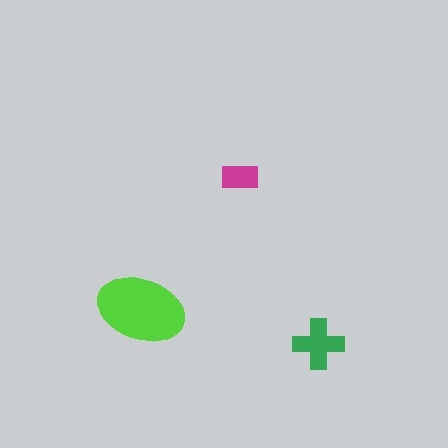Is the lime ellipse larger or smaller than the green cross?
Larger.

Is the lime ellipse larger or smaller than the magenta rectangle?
Larger.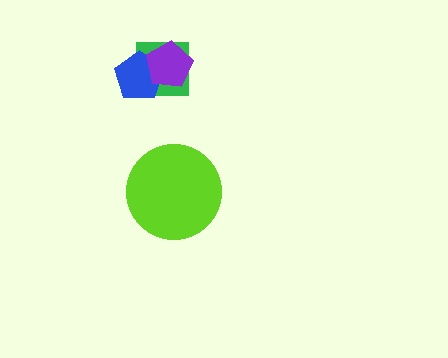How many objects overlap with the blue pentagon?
2 objects overlap with the blue pentagon.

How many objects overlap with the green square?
2 objects overlap with the green square.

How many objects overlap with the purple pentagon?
2 objects overlap with the purple pentagon.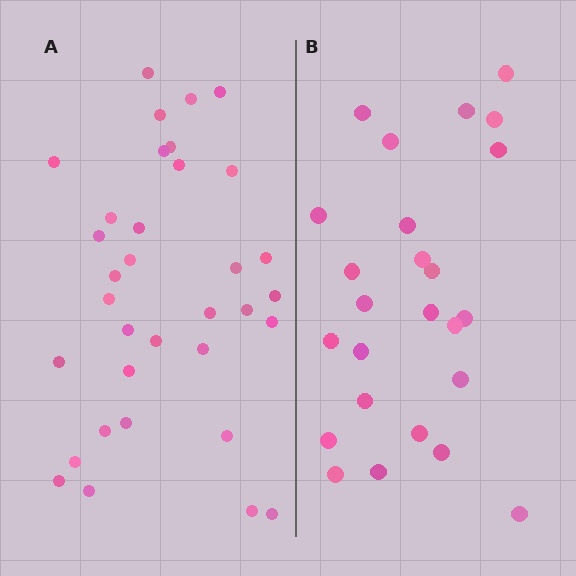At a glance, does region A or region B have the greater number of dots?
Region A (the left region) has more dots.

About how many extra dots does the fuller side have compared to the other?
Region A has roughly 8 or so more dots than region B.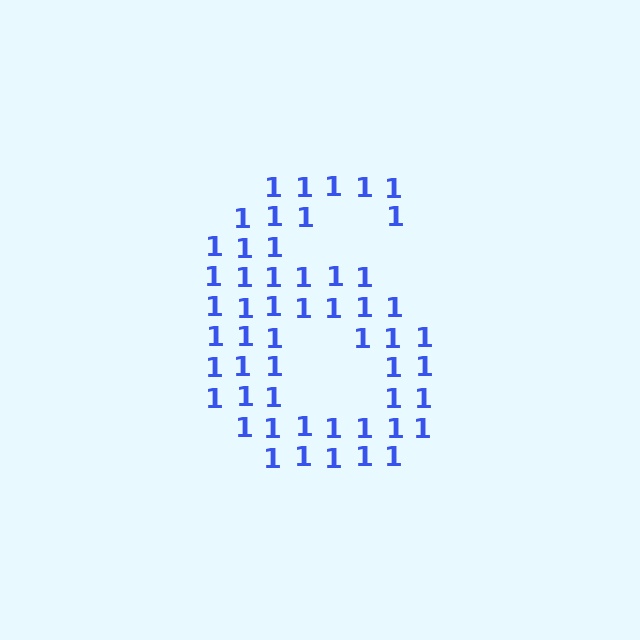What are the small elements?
The small elements are digit 1's.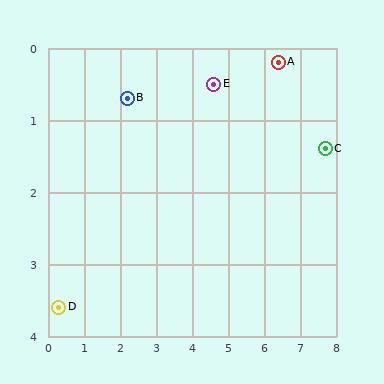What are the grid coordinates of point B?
Point B is at approximately (2.2, 0.7).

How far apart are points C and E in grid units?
Points C and E are about 3.2 grid units apart.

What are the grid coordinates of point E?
Point E is at approximately (4.6, 0.5).